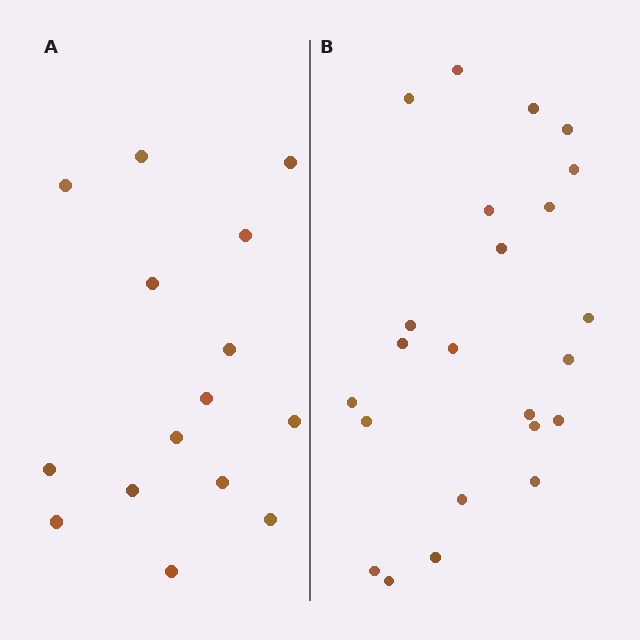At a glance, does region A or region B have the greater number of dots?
Region B (the right region) has more dots.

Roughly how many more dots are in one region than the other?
Region B has roughly 8 or so more dots than region A.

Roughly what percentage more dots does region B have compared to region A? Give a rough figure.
About 55% more.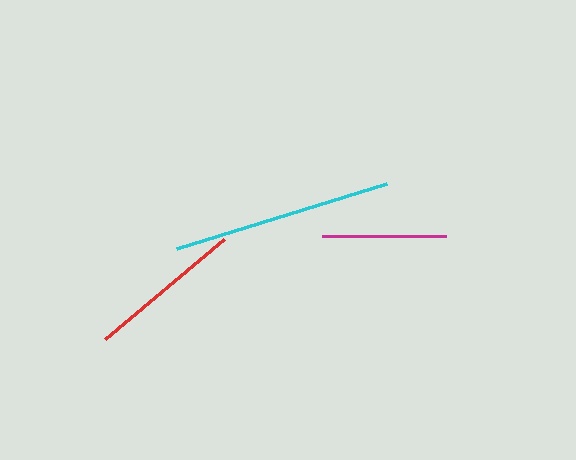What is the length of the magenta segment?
The magenta segment is approximately 123 pixels long.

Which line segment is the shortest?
The magenta line is the shortest at approximately 123 pixels.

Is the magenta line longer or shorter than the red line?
The red line is longer than the magenta line.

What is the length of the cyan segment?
The cyan segment is approximately 220 pixels long.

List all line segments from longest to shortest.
From longest to shortest: cyan, red, magenta.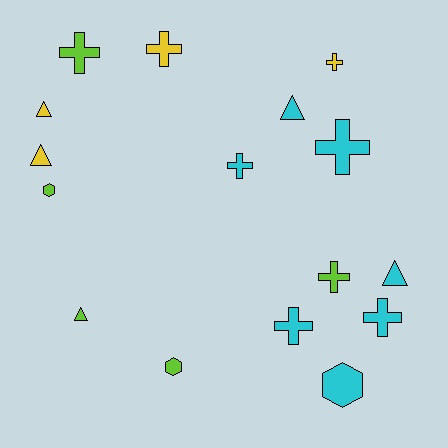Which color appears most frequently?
Cyan, with 7 objects.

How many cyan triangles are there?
There are 2 cyan triangles.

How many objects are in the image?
There are 16 objects.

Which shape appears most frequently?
Cross, with 8 objects.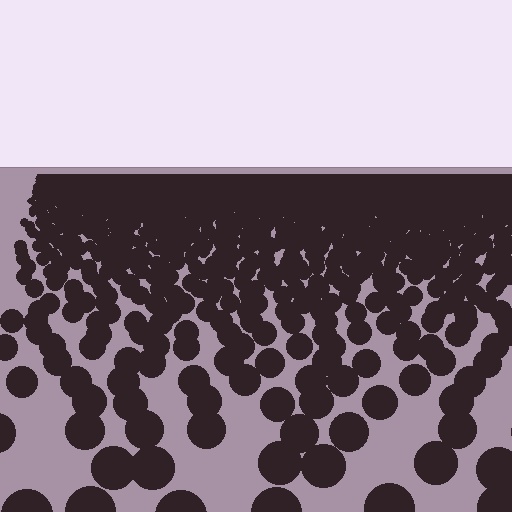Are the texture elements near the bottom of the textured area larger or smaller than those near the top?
Larger. Near the bottom, elements are closer to the viewer and appear at a bigger on-screen size.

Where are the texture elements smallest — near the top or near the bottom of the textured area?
Near the top.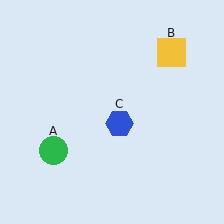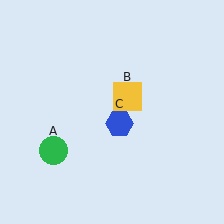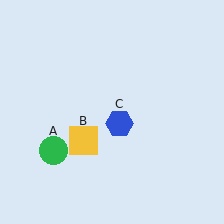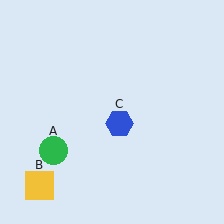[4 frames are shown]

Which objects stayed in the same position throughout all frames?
Green circle (object A) and blue hexagon (object C) remained stationary.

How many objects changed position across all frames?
1 object changed position: yellow square (object B).